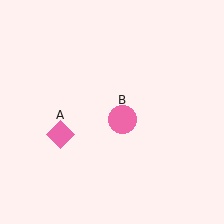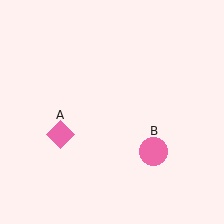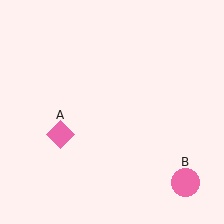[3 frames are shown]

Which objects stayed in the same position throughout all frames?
Pink diamond (object A) remained stationary.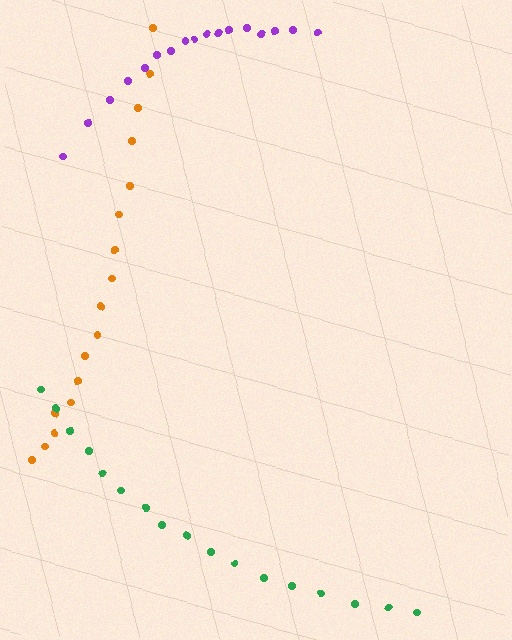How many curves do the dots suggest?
There are 3 distinct paths.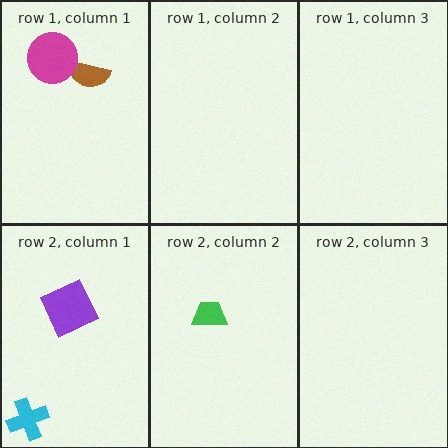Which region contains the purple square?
The row 2, column 1 region.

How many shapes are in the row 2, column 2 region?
1.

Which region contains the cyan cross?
The row 2, column 1 region.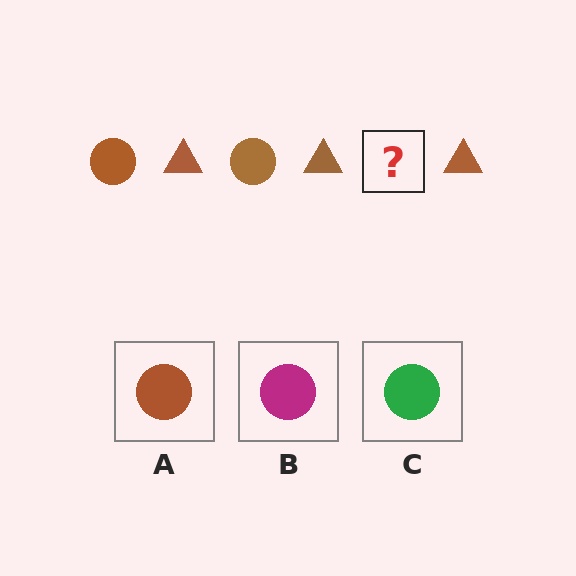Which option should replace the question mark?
Option A.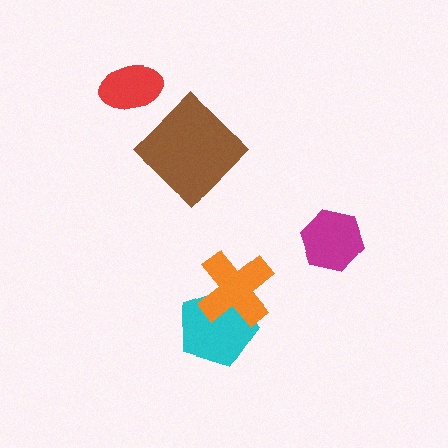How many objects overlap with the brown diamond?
0 objects overlap with the brown diamond.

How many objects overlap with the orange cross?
1 object overlaps with the orange cross.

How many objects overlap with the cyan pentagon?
1 object overlaps with the cyan pentagon.